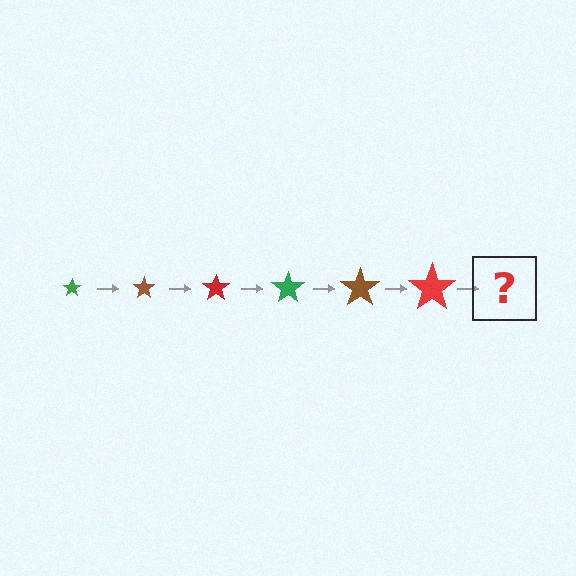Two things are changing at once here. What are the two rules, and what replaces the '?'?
The two rules are that the star grows larger each step and the color cycles through green, brown, and red. The '?' should be a green star, larger than the previous one.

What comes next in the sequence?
The next element should be a green star, larger than the previous one.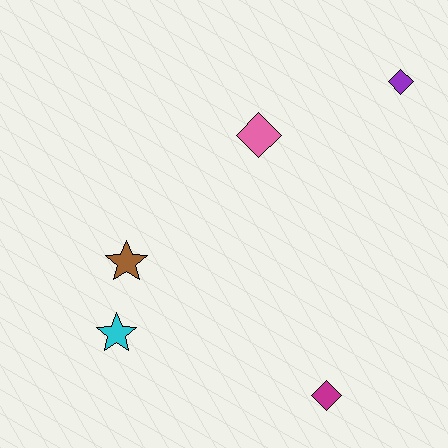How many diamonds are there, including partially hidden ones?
There are 3 diamonds.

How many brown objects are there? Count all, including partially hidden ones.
There is 1 brown object.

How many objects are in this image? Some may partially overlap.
There are 5 objects.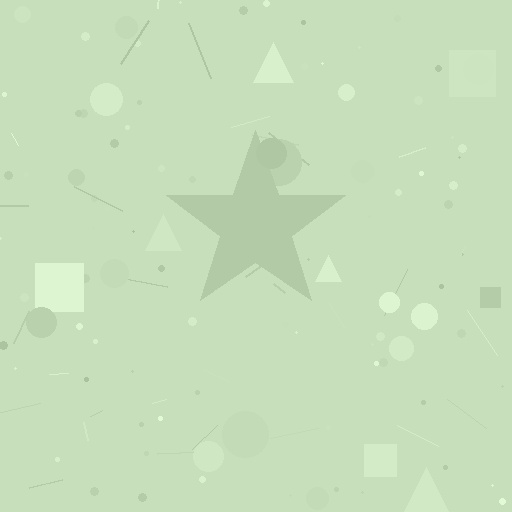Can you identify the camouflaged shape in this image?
The camouflaged shape is a star.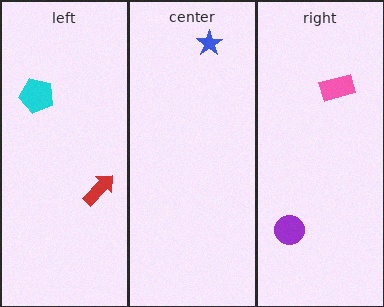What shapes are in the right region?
The pink rectangle, the purple circle.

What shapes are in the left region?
The cyan pentagon, the red arrow.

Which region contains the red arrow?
The left region.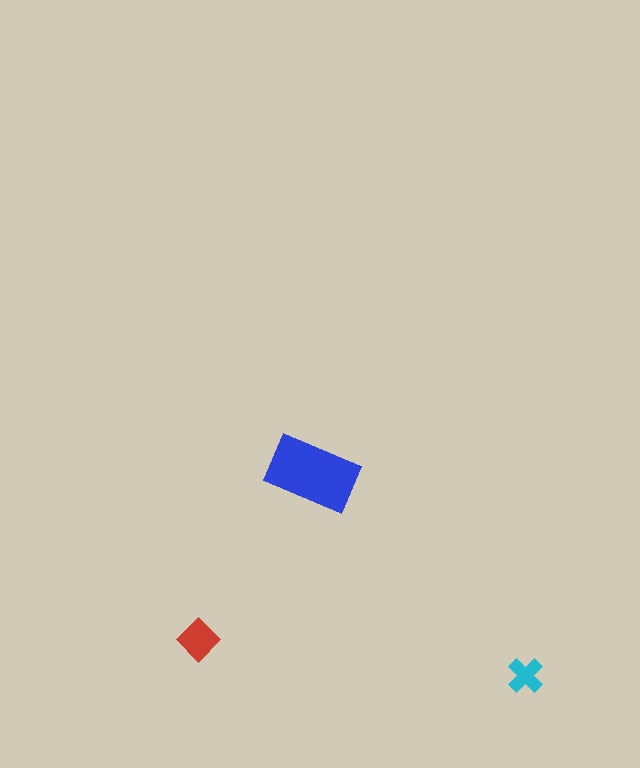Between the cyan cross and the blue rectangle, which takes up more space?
The blue rectangle.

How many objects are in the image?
There are 3 objects in the image.